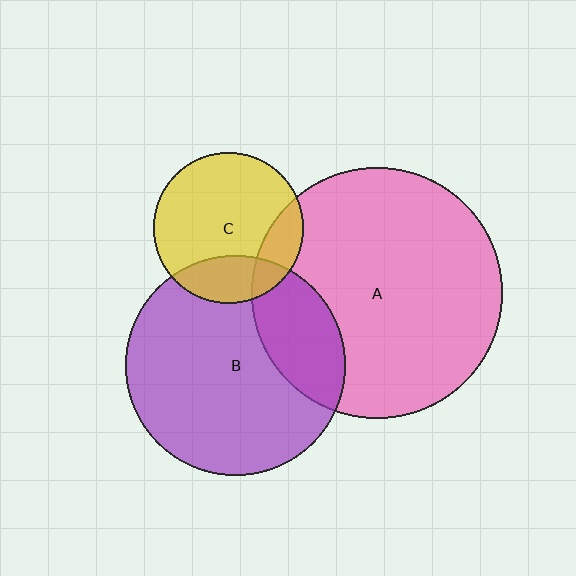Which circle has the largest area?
Circle A (pink).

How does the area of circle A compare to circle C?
Approximately 2.8 times.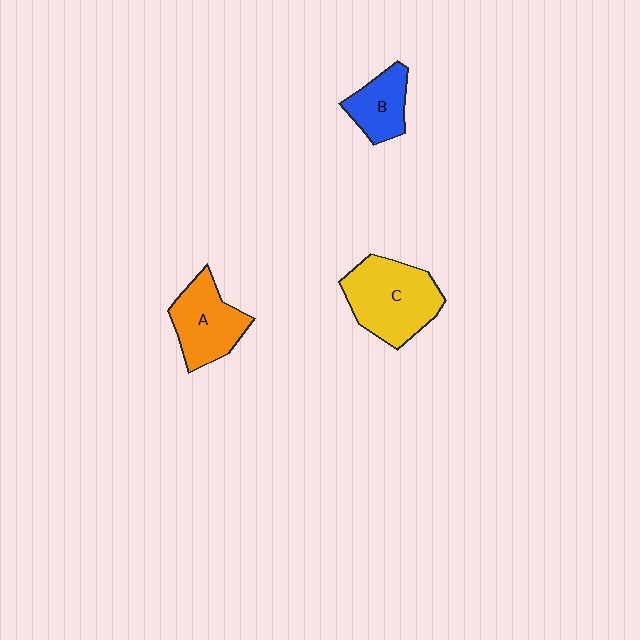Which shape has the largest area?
Shape C (yellow).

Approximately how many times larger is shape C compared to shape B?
Approximately 1.8 times.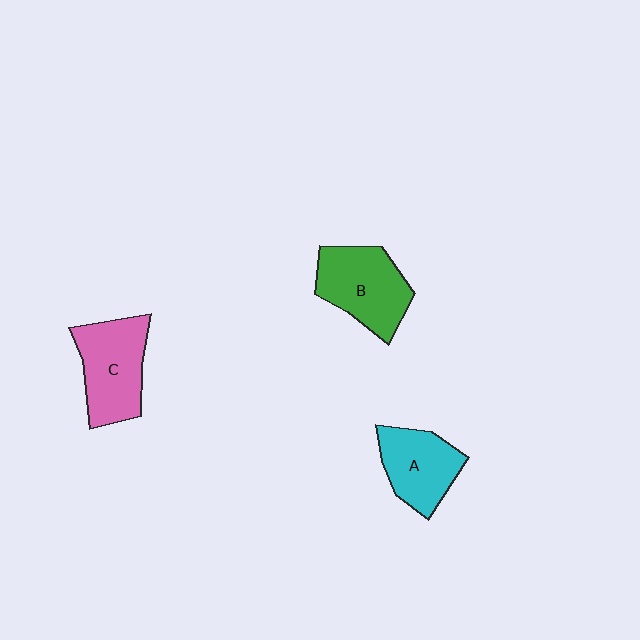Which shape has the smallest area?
Shape A (cyan).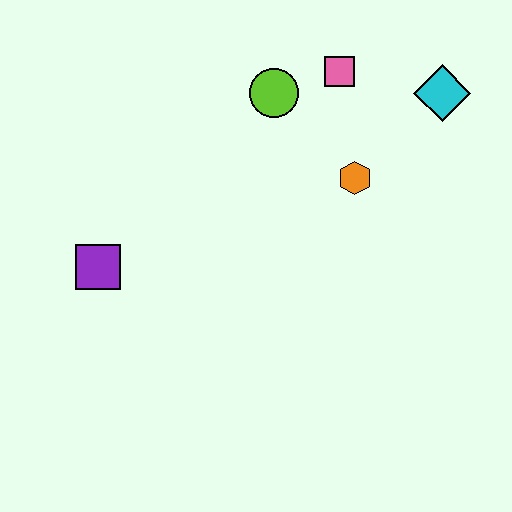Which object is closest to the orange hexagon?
The pink square is closest to the orange hexagon.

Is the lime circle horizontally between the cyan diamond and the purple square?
Yes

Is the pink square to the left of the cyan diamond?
Yes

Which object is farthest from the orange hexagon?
The purple square is farthest from the orange hexagon.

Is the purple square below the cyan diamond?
Yes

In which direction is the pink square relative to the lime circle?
The pink square is to the right of the lime circle.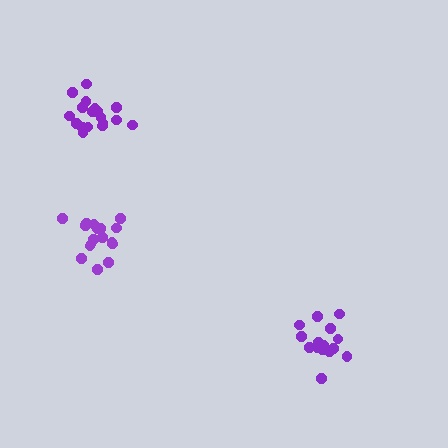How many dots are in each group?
Group 1: 17 dots, Group 2: 15 dots, Group 3: 18 dots (50 total).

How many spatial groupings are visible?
There are 3 spatial groupings.